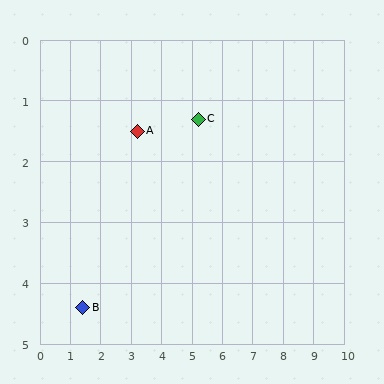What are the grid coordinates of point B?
Point B is at approximately (1.4, 4.4).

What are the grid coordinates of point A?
Point A is at approximately (3.2, 1.5).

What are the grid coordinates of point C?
Point C is at approximately (5.2, 1.3).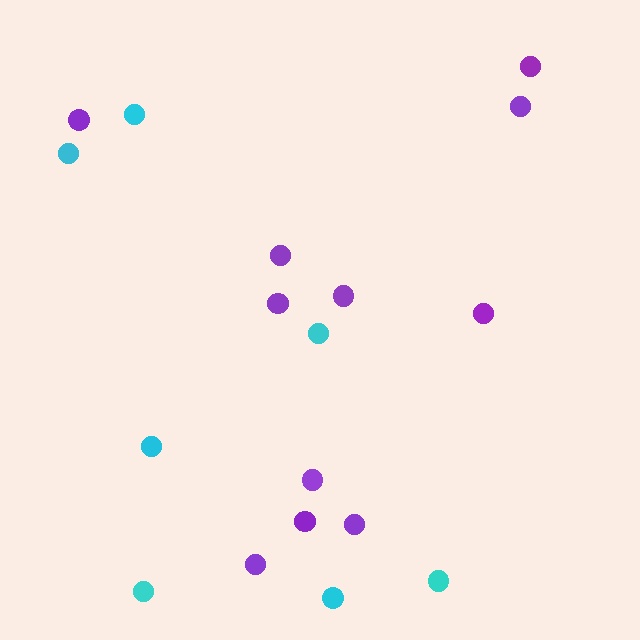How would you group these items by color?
There are 2 groups: one group of cyan circles (7) and one group of purple circles (11).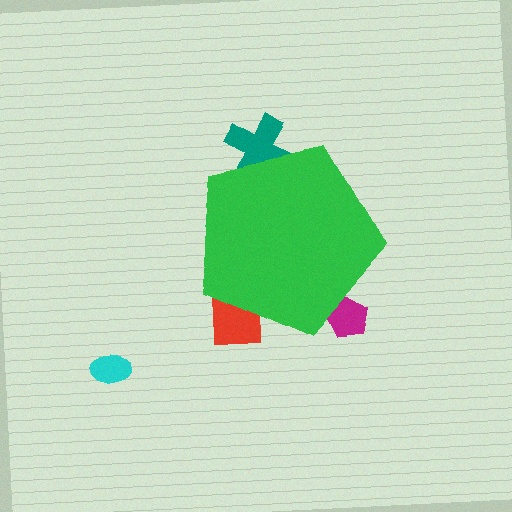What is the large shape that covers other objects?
A green pentagon.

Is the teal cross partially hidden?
Yes, the teal cross is partially hidden behind the green pentagon.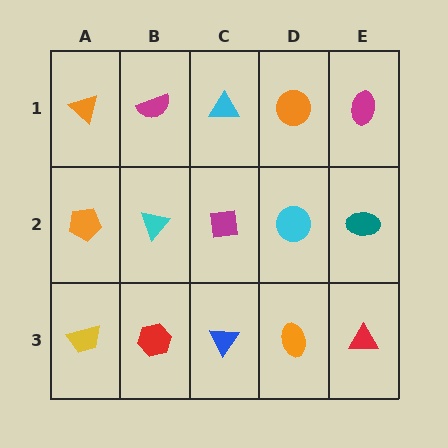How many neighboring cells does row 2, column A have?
3.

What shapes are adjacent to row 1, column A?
An orange pentagon (row 2, column A), a magenta semicircle (row 1, column B).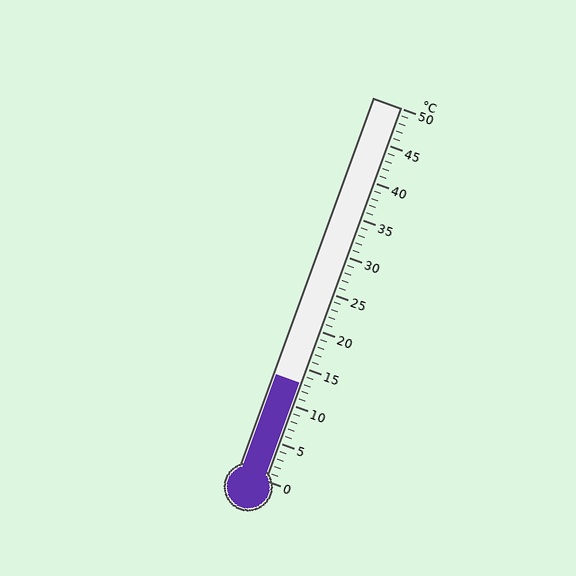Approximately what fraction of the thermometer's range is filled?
The thermometer is filled to approximately 25% of its range.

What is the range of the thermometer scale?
The thermometer scale ranges from 0°C to 50°C.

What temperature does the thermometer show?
The thermometer shows approximately 13°C.